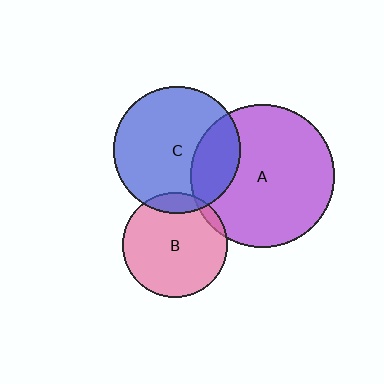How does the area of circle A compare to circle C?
Approximately 1.3 times.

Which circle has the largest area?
Circle A (purple).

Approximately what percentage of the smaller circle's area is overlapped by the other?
Approximately 5%.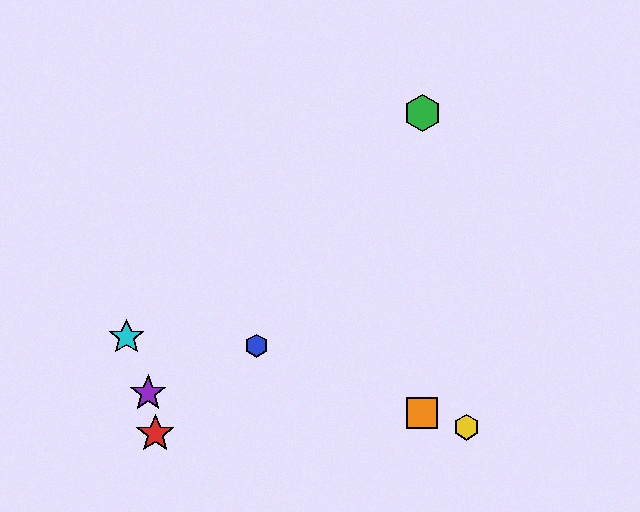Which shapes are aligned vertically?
The green hexagon, the orange square are aligned vertically.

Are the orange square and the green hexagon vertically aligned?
Yes, both are at x≈422.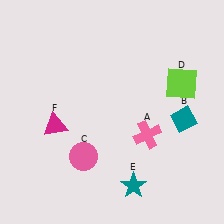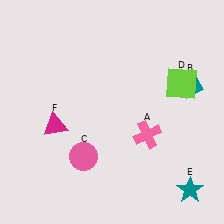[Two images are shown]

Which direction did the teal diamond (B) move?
The teal diamond (B) moved up.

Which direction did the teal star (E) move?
The teal star (E) moved right.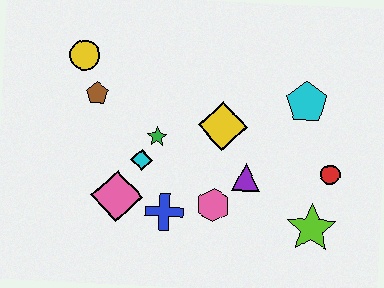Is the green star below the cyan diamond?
No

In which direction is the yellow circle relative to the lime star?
The yellow circle is to the left of the lime star.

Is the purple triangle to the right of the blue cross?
Yes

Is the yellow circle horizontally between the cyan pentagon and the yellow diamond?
No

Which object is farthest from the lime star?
The yellow circle is farthest from the lime star.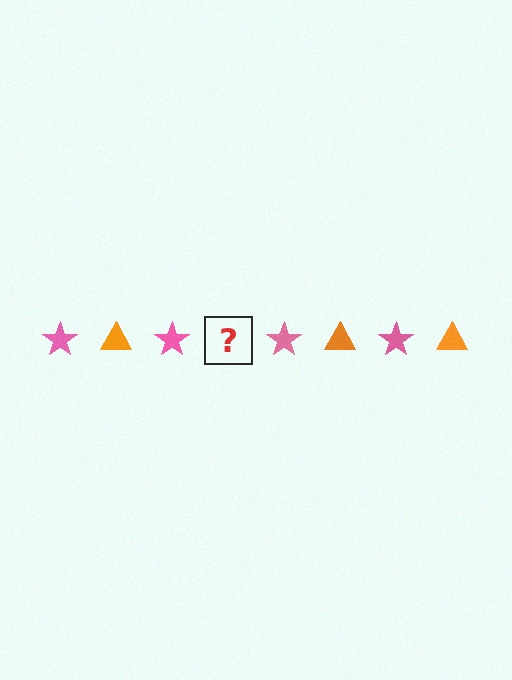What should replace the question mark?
The question mark should be replaced with an orange triangle.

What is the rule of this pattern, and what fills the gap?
The rule is that the pattern alternates between pink star and orange triangle. The gap should be filled with an orange triangle.